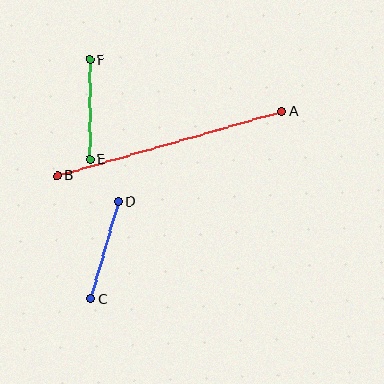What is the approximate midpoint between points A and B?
The midpoint is at approximately (169, 143) pixels.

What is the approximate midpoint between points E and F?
The midpoint is at approximately (90, 109) pixels.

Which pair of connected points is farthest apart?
Points A and B are farthest apart.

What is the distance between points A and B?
The distance is approximately 233 pixels.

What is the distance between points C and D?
The distance is approximately 101 pixels.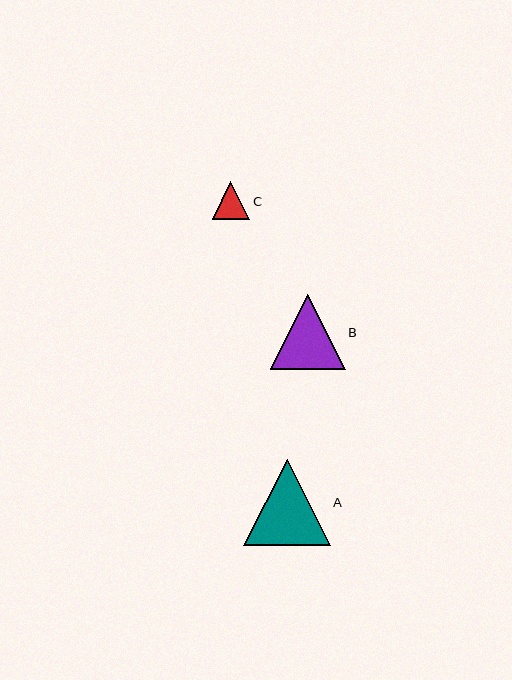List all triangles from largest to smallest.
From largest to smallest: A, B, C.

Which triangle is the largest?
Triangle A is the largest with a size of approximately 86 pixels.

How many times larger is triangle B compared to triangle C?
Triangle B is approximately 2.0 times the size of triangle C.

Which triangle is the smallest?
Triangle C is the smallest with a size of approximately 38 pixels.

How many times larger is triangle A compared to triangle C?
Triangle A is approximately 2.3 times the size of triangle C.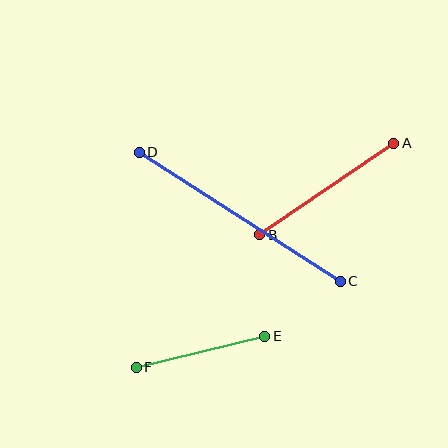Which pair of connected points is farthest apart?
Points C and D are farthest apart.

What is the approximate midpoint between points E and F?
The midpoint is at approximately (200, 352) pixels.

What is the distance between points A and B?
The distance is approximately 162 pixels.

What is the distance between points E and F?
The distance is approximately 132 pixels.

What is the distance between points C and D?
The distance is approximately 239 pixels.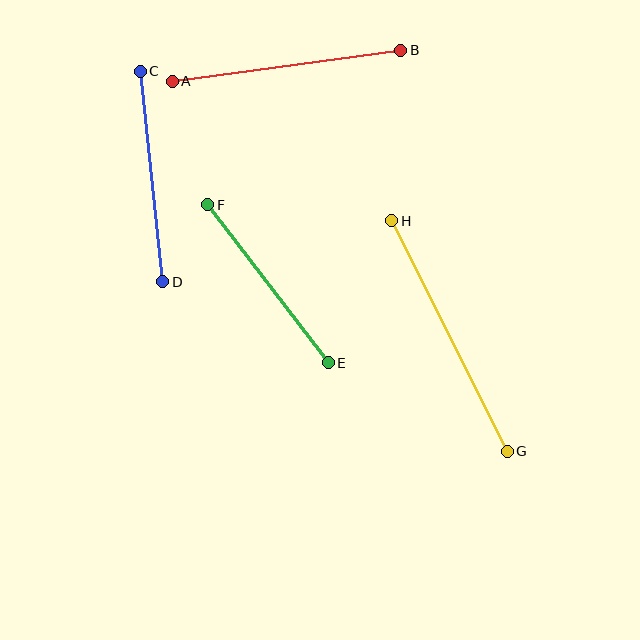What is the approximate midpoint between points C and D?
The midpoint is at approximately (151, 176) pixels.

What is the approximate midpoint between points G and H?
The midpoint is at approximately (449, 336) pixels.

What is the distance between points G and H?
The distance is approximately 258 pixels.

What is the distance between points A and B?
The distance is approximately 231 pixels.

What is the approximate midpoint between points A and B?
The midpoint is at approximately (287, 66) pixels.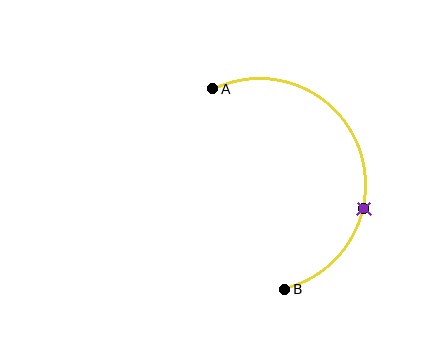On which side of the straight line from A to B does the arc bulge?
The arc bulges to the right of the straight line connecting A and B.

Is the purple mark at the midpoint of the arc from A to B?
No. The purple mark lies on the arc but is closer to endpoint B. The arc midpoint would be at the point on the curve equidistant along the arc from both A and B.